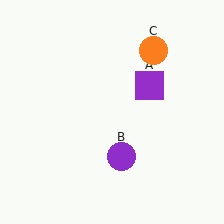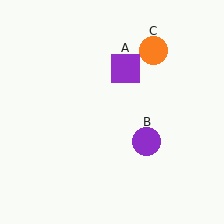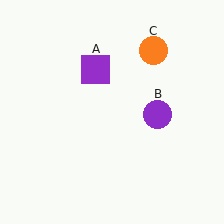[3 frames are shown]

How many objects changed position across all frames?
2 objects changed position: purple square (object A), purple circle (object B).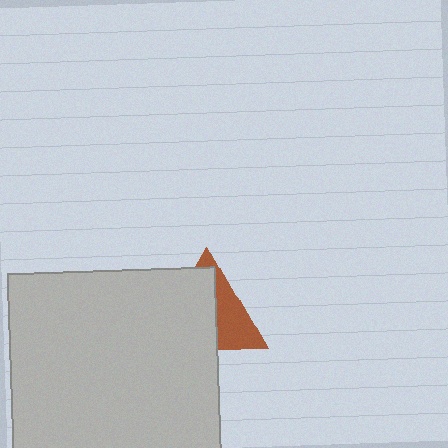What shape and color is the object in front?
The object in front is a light gray square.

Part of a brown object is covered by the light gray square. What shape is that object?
It is a triangle.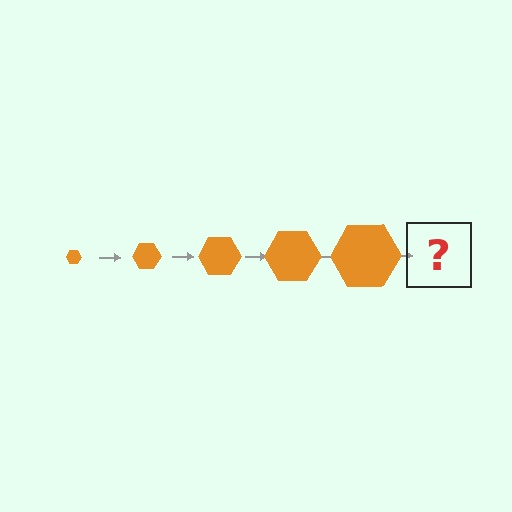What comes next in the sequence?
The next element should be an orange hexagon, larger than the previous one.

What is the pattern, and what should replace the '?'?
The pattern is that the hexagon gets progressively larger each step. The '?' should be an orange hexagon, larger than the previous one.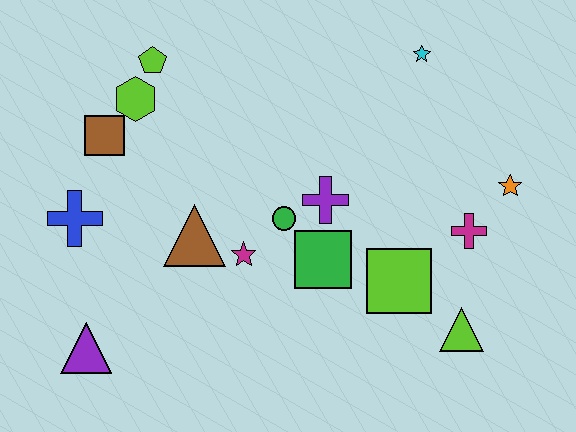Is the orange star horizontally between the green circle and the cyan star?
No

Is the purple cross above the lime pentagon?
No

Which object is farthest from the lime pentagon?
The lime triangle is farthest from the lime pentagon.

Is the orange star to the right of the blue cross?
Yes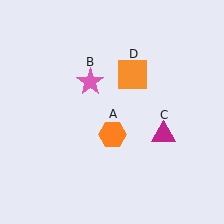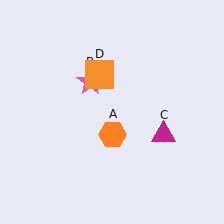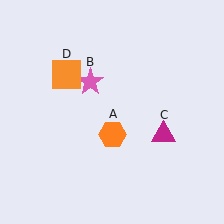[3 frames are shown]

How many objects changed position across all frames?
1 object changed position: orange square (object D).